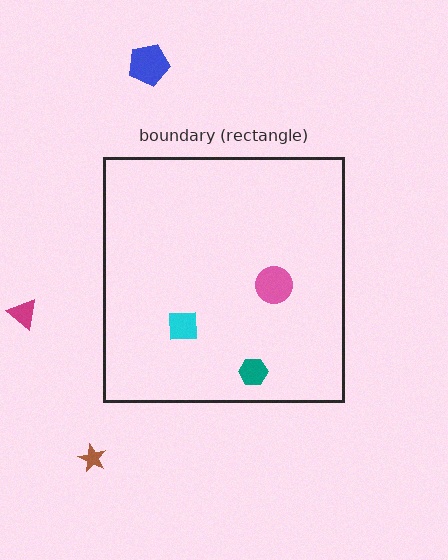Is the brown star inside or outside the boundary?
Outside.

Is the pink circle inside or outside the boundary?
Inside.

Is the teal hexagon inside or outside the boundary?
Inside.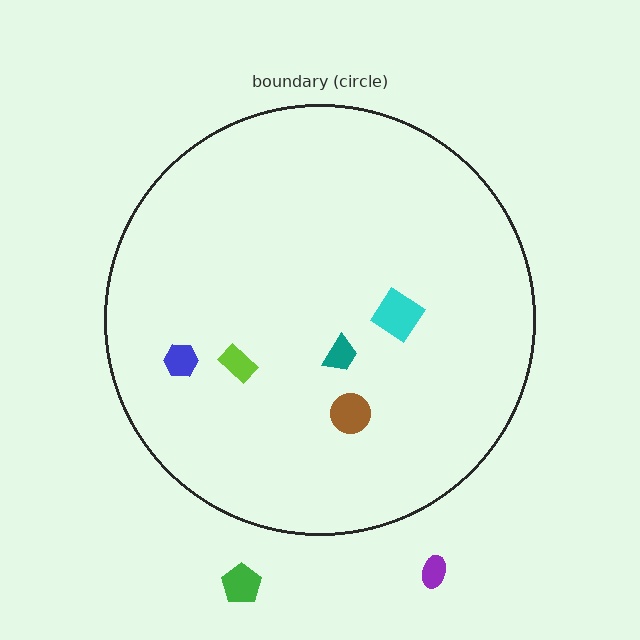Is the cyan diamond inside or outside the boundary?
Inside.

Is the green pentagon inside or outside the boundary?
Outside.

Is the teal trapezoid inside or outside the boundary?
Inside.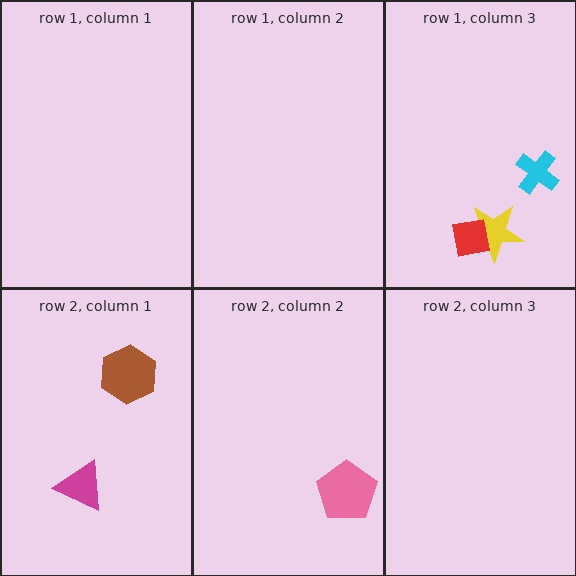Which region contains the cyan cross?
The row 1, column 3 region.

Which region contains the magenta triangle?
The row 2, column 1 region.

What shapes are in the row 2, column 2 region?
The pink pentagon.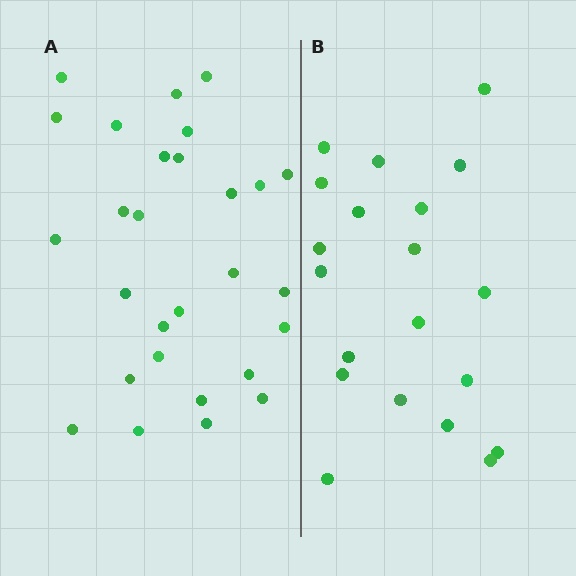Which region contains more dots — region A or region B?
Region A (the left region) has more dots.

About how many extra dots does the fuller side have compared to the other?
Region A has roughly 8 or so more dots than region B.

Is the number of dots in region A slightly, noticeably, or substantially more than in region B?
Region A has noticeably more, but not dramatically so. The ratio is roughly 1.4 to 1.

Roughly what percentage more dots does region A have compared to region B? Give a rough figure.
About 40% more.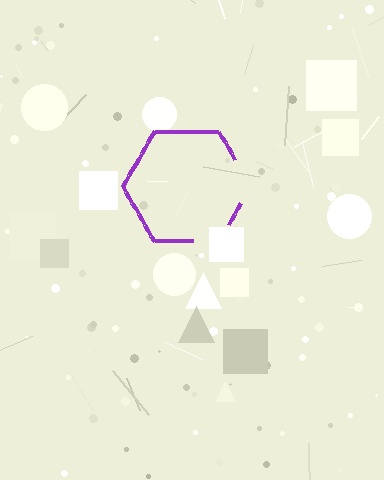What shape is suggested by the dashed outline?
The dashed outline suggests a hexagon.